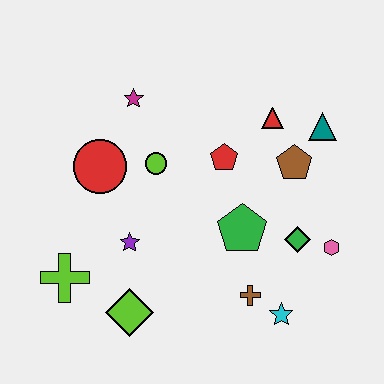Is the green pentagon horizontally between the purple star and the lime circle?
No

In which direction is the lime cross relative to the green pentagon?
The lime cross is to the left of the green pentagon.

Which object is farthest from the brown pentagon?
The lime cross is farthest from the brown pentagon.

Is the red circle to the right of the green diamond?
No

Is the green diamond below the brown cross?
No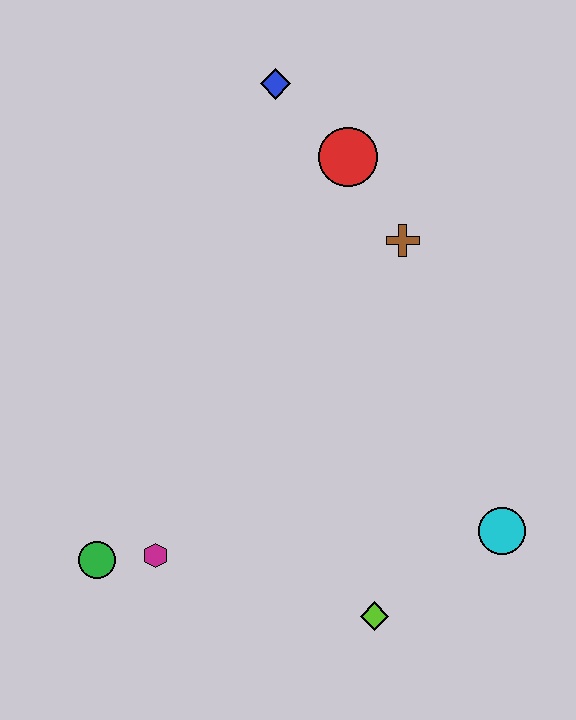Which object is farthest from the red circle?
The green circle is farthest from the red circle.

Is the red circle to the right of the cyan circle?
No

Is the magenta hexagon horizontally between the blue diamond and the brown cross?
No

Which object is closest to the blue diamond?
The red circle is closest to the blue diamond.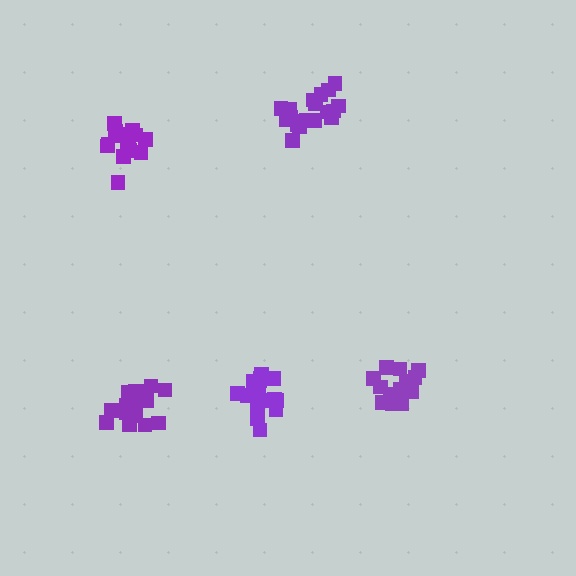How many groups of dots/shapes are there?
There are 5 groups.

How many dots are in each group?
Group 1: 17 dots, Group 2: 15 dots, Group 3: 19 dots, Group 4: 19 dots, Group 5: 13 dots (83 total).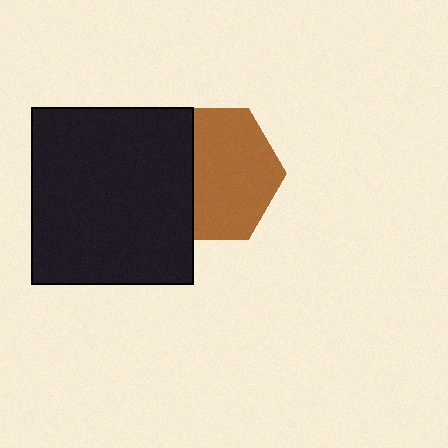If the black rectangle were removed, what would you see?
You would see the complete brown hexagon.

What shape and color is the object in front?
The object in front is a black rectangle.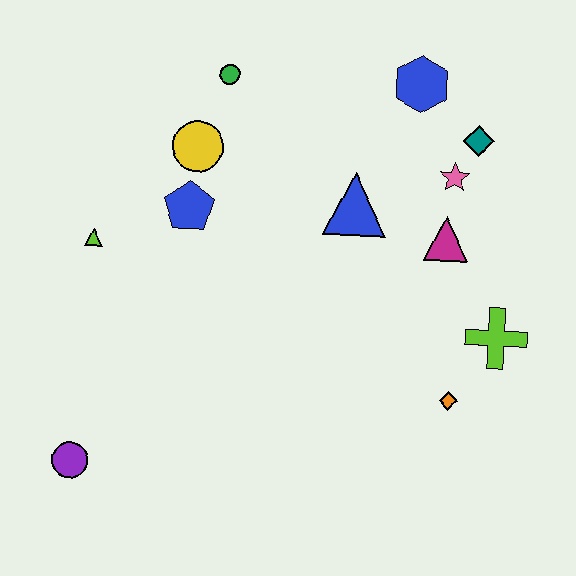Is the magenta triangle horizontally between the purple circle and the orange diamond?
Yes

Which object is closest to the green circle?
The yellow circle is closest to the green circle.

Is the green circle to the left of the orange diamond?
Yes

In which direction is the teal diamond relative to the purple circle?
The teal diamond is to the right of the purple circle.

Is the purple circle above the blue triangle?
No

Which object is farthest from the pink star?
The purple circle is farthest from the pink star.